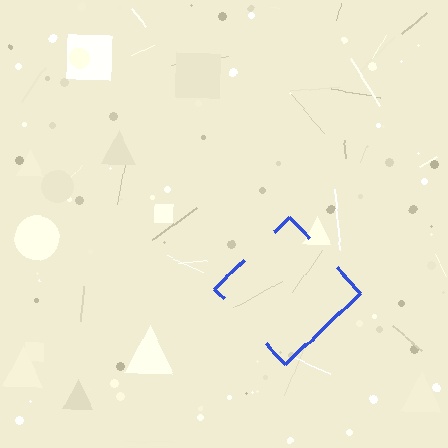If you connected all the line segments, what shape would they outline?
They would outline a diamond.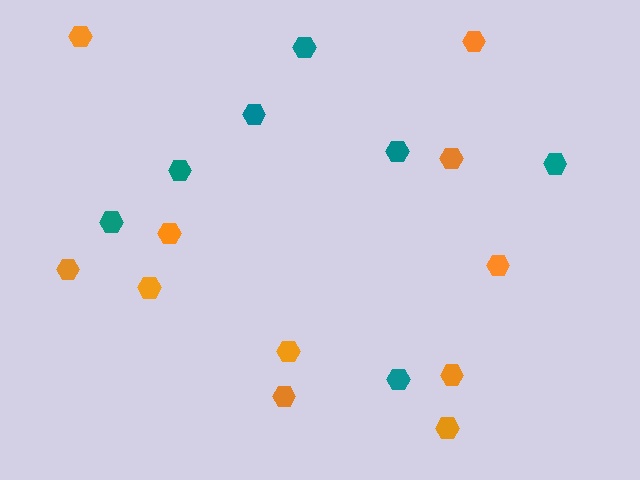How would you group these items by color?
There are 2 groups: one group of teal hexagons (7) and one group of orange hexagons (11).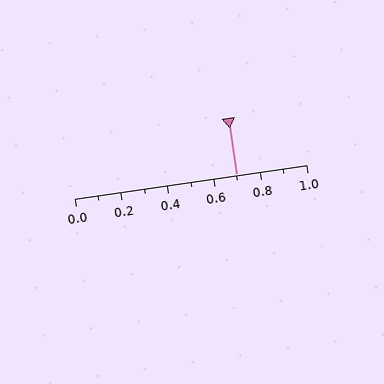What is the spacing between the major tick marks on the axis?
The major ticks are spaced 0.2 apart.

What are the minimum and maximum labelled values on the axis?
The axis runs from 0.0 to 1.0.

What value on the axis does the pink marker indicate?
The marker indicates approximately 0.7.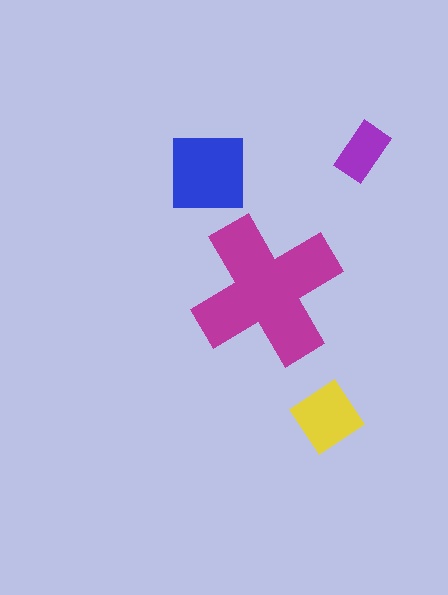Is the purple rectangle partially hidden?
No, the purple rectangle is fully visible.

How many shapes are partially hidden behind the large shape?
0 shapes are partially hidden.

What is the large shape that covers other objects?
A magenta cross.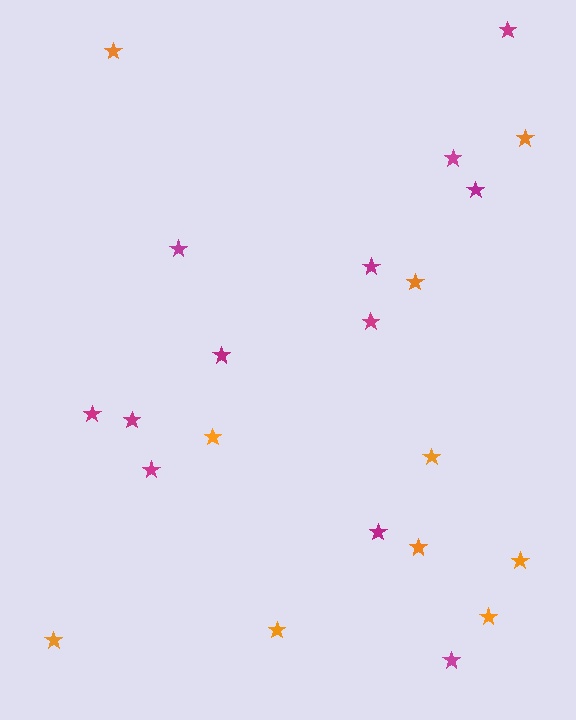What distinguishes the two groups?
There are 2 groups: one group of orange stars (10) and one group of magenta stars (12).